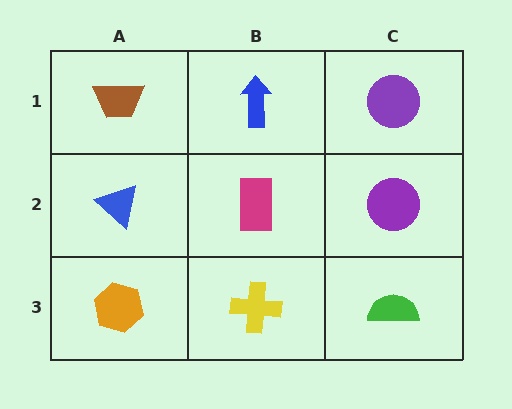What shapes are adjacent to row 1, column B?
A magenta rectangle (row 2, column B), a brown trapezoid (row 1, column A), a purple circle (row 1, column C).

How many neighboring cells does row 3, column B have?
3.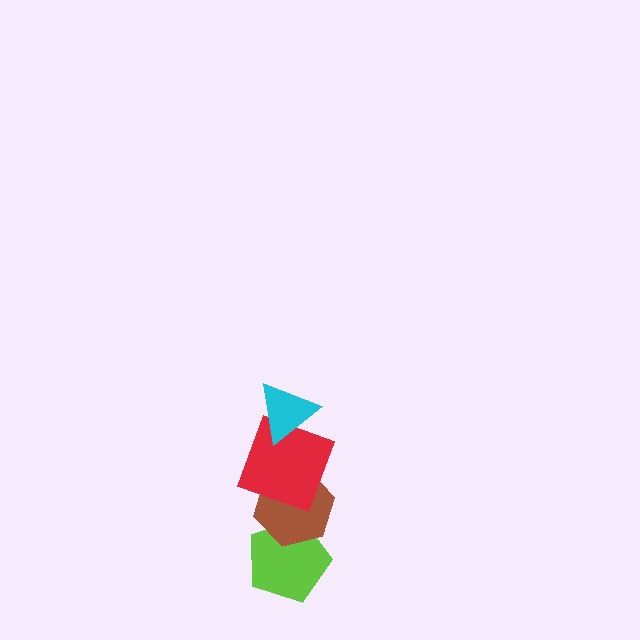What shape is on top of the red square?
The cyan triangle is on top of the red square.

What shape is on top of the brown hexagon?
The red square is on top of the brown hexagon.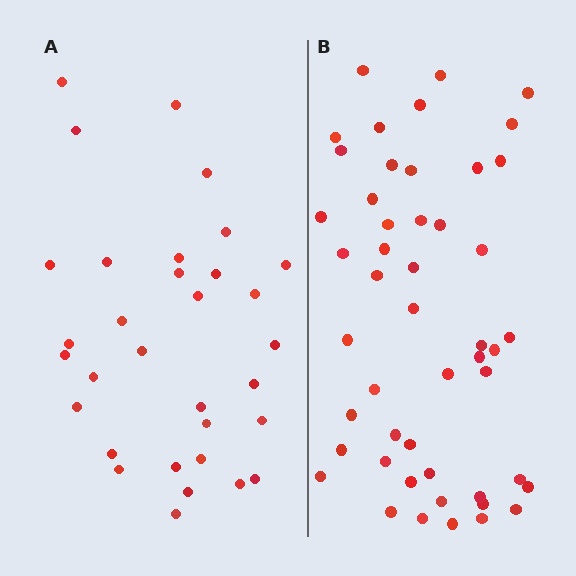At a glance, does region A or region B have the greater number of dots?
Region B (the right region) has more dots.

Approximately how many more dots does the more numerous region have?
Region B has approximately 15 more dots than region A.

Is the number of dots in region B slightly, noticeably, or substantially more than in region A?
Region B has substantially more. The ratio is roughly 1.5 to 1.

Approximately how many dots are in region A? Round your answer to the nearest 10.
About 30 dots. (The exact count is 32, which rounds to 30.)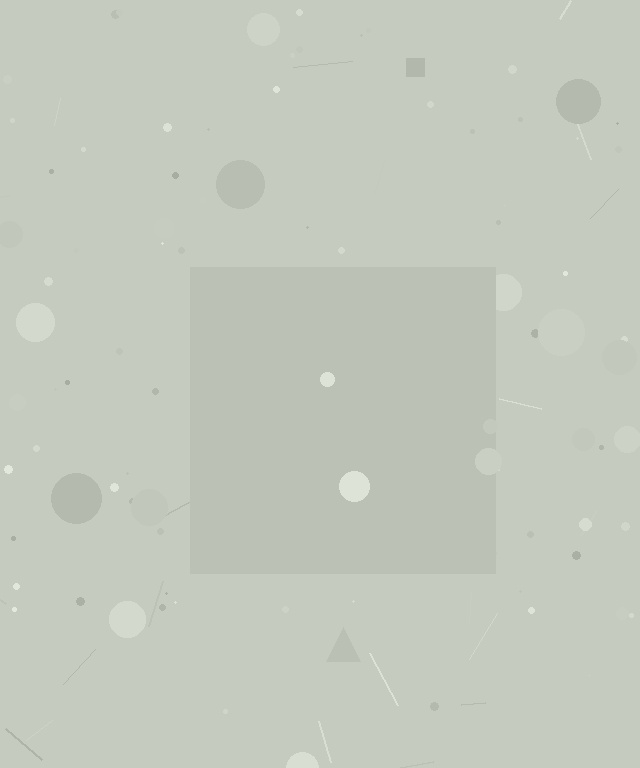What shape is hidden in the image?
A square is hidden in the image.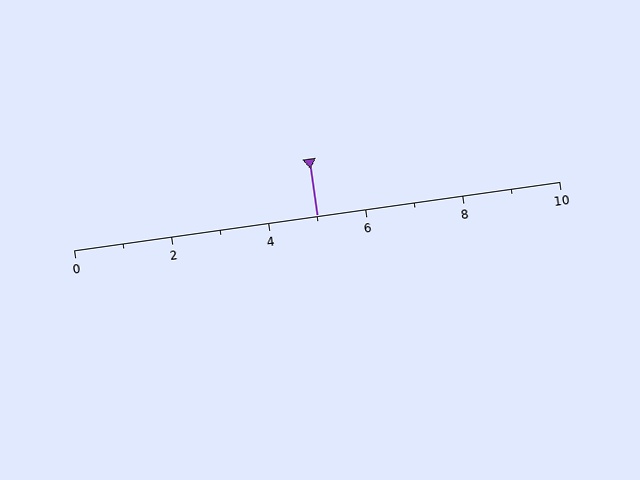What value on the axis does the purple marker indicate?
The marker indicates approximately 5.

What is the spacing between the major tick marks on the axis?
The major ticks are spaced 2 apart.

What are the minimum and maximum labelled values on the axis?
The axis runs from 0 to 10.